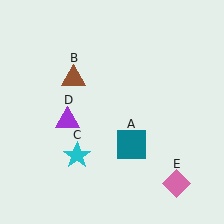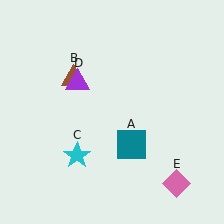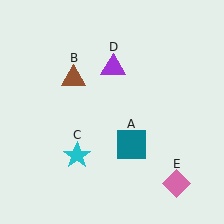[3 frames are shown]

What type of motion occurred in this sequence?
The purple triangle (object D) rotated clockwise around the center of the scene.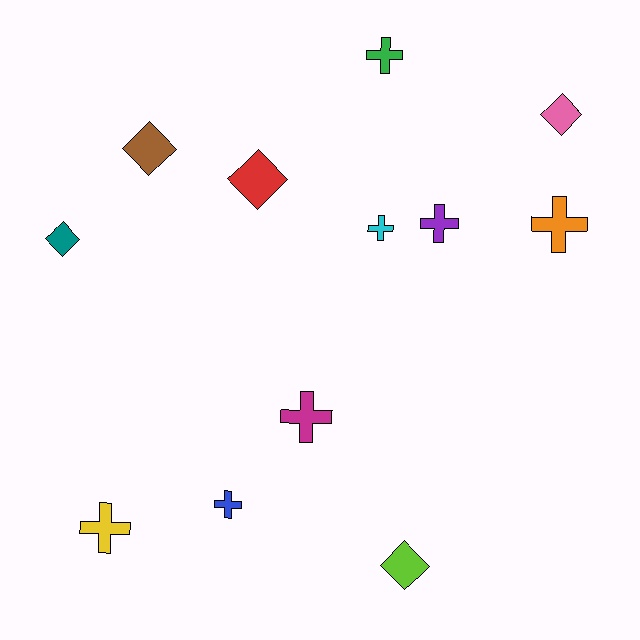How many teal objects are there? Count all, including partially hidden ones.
There is 1 teal object.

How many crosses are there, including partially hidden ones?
There are 7 crosses.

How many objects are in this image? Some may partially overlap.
There are 12 objects.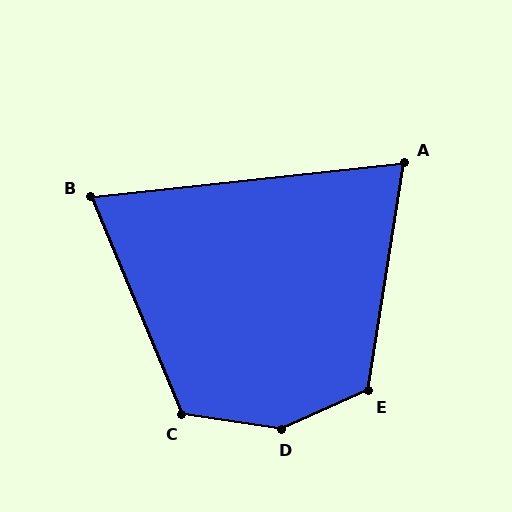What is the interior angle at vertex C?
Approximately 121 degrees (obtuse).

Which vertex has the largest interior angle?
D, at approximately 147 degrees.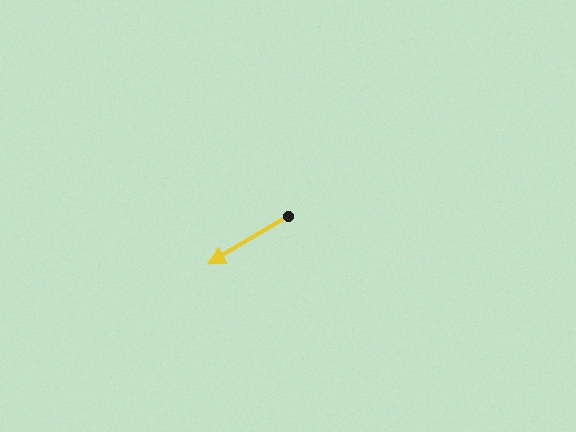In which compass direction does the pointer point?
Southwest.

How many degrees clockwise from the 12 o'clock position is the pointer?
Approximately 239 degrees.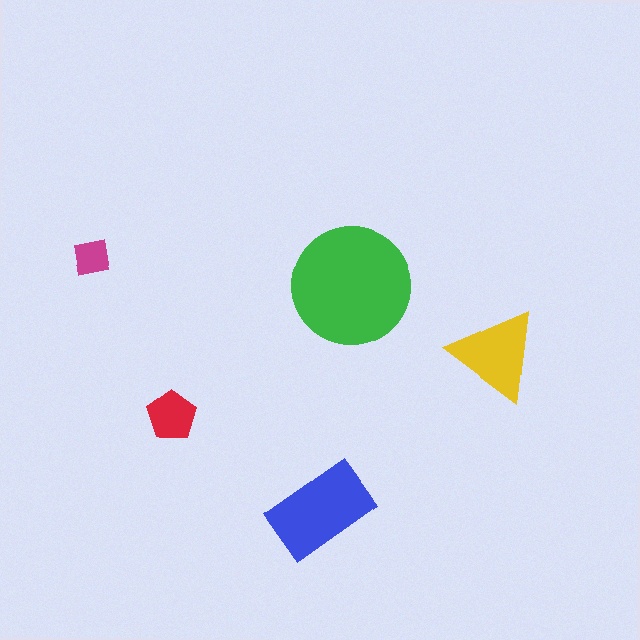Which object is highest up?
The magenta square is topmost.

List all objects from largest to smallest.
The green circle, the blue rectangle, the yellow triangle, the red pentagon, the magenta square.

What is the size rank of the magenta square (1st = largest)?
5th.